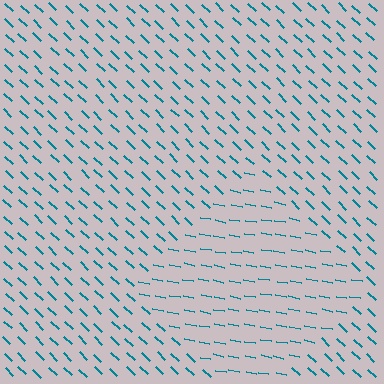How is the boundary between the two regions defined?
The boundary is defined purely by a change in line orientation (approximately 33 degrees difference). All lines are the same color and thickness.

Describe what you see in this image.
The image is filled with small teal line segments. A diamond region in the image has lines oriented differently from the surrounding lines, creating a visible texture boundary.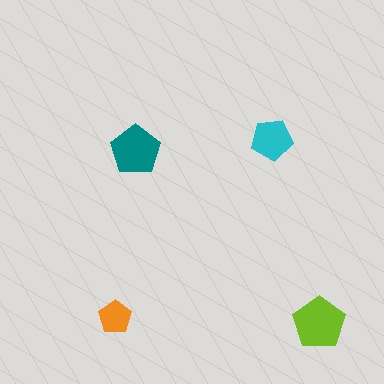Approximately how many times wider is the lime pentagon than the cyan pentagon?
About 1.5 times wider.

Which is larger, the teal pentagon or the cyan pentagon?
The teal one.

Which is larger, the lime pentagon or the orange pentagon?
The lime one.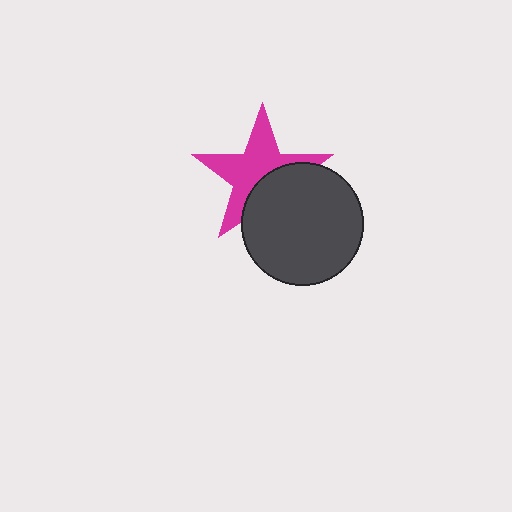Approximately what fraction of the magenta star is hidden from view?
Roughly 39% of the magenta star is hidden behind the dark gray circle.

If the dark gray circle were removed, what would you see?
You would see the complete magenta star.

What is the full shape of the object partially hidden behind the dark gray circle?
The partially hidden object is a magenta star.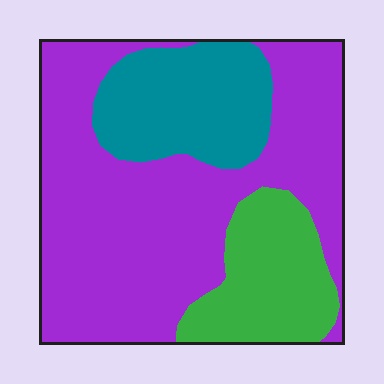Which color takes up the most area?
Purple, at roughly 60%.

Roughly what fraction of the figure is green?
Green covers around 20% of the figure.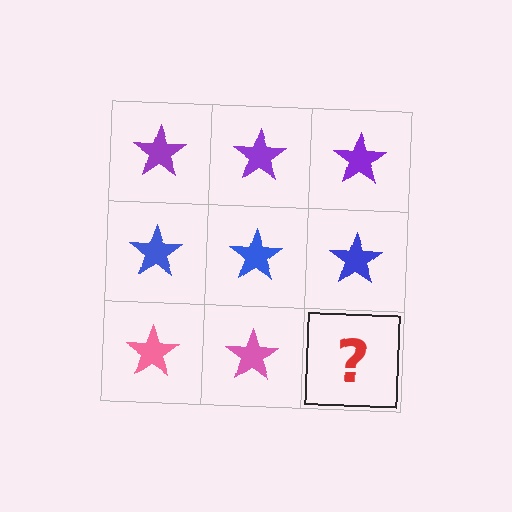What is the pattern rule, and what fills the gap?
The rule is that each row has a consistent color. The gap should be filled with a pink star.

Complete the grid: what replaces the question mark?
The question mark should be replaced with a pink star.